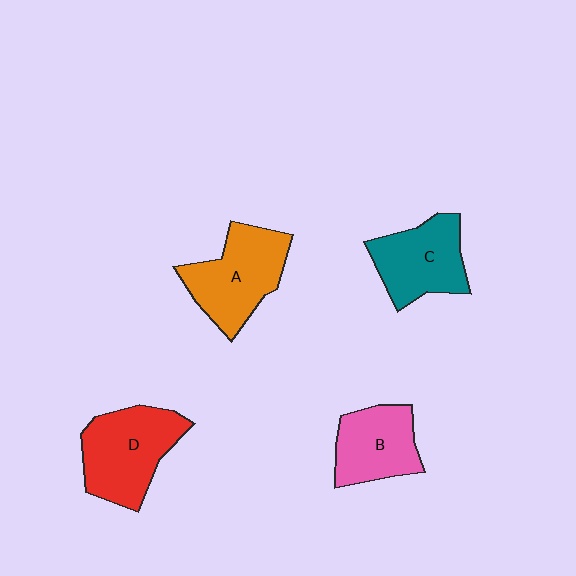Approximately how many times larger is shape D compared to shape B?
Approximately 1.3 times.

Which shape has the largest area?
Shape D (red).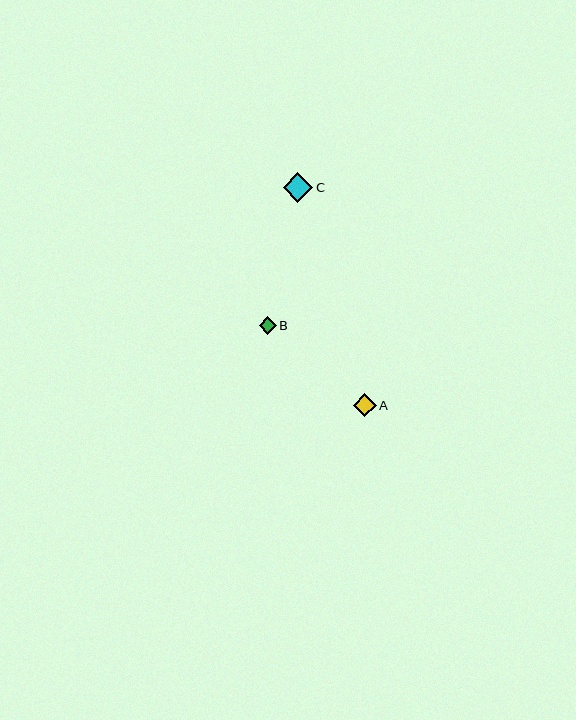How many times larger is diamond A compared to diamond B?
Diamond A is approximately 1.4 times the size of diamond B.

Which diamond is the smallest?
Diamond B is the smallest with a size of approximately 17 pixels.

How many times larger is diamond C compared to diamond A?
Diamond C is approximately 1.3 times the size of diamond A.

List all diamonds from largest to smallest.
From largest to smallest: C, A, B.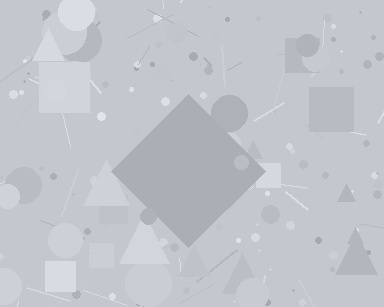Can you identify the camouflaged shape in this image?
The camouflaged shape is a diamond.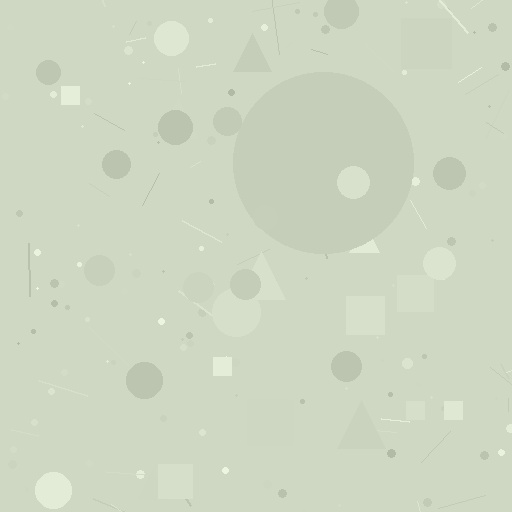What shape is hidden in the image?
A circle is hidden in the image.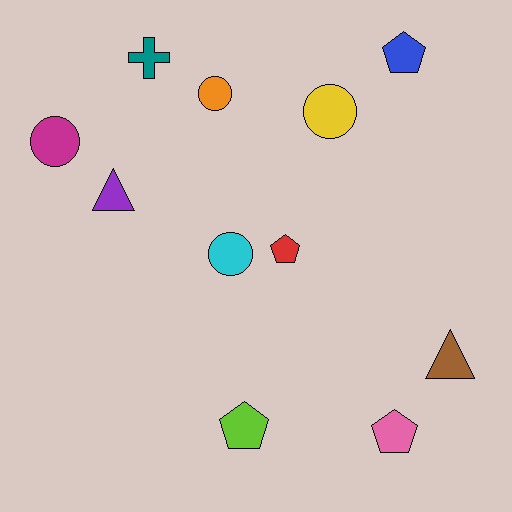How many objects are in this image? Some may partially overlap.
There are 11 objects.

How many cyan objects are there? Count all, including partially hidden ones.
There is 1 cyan object.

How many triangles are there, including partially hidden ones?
There are 2 triangles.